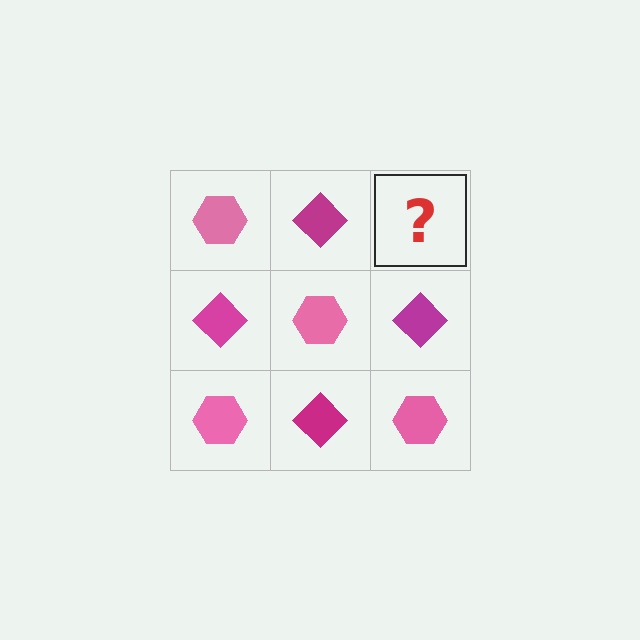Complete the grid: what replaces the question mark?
The question mark should be replaced with a pink hexagon.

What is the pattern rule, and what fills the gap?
The rule is that it alternates pink hexagon and magenta diamond in a checkerboard pattern. The gap should be filled with a pink hexagon.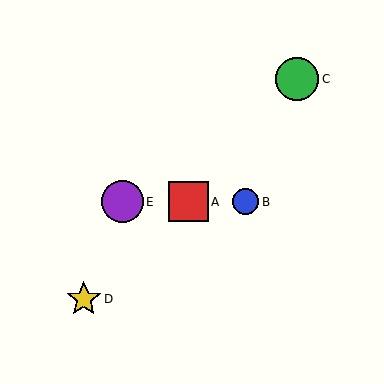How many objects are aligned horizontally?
3 objects (A, B, E) are aligned horizontally.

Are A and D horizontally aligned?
No, A is at y≈202 and D is at y≈299.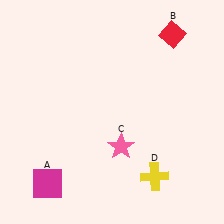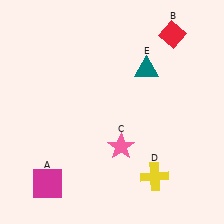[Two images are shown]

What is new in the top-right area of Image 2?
A teal triangle (E) was added in the top-right area of Image 2.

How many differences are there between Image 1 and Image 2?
There is 1 difference between the two images.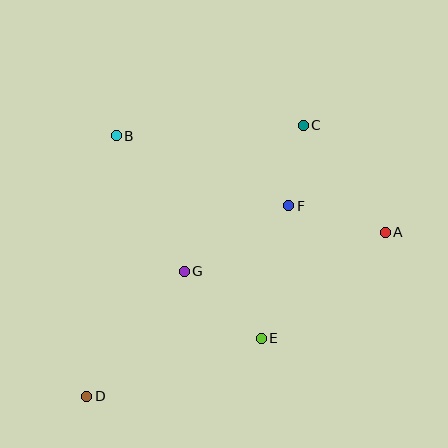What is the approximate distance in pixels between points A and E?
The distance between A and E is approximately 163 pixels.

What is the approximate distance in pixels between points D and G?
The distance between D and G is approximately 159 pixels.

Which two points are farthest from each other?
Points C and D are farthest from each other.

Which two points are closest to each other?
Points C and F are closest to each other.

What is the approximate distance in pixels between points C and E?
The distance between C and E is approximately 217 pixels.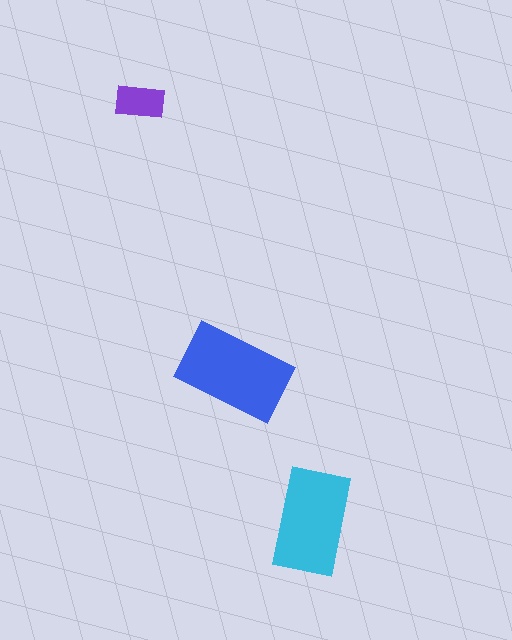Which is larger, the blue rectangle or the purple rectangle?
The blue one.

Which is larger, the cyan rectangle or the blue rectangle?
The blue one.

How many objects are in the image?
There are 3 objects in the image.